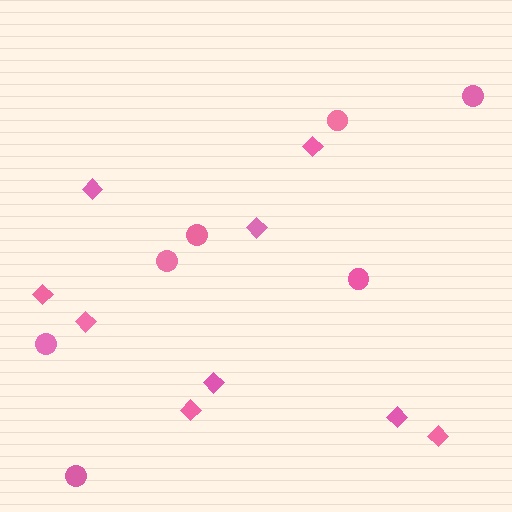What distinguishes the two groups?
There are 2 groups: one group of diamonds (9) and one group of circles (7).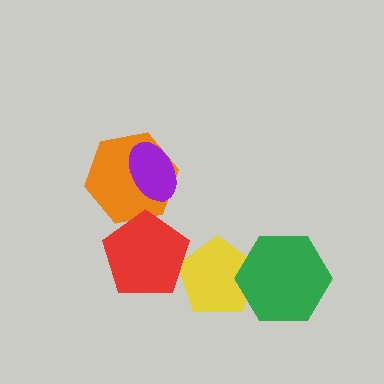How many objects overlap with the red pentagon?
2 objects overlap with the red pentagon.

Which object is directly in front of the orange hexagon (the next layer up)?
The purple ellipse is directly in front of the orange hexagon.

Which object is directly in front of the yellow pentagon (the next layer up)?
The red pentagon is directly in front of the yellow pentagon.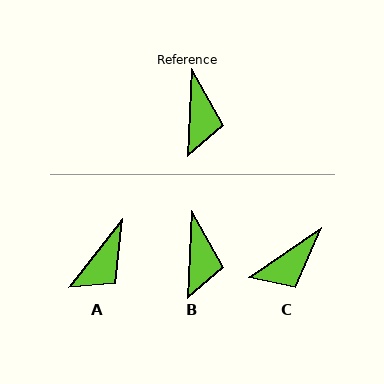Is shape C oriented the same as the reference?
No, it is off by about 53 degrees.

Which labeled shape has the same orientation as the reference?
B.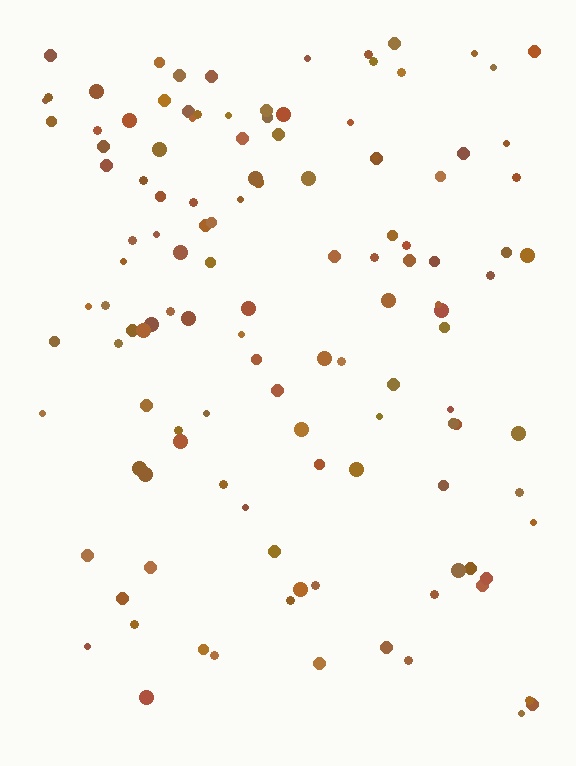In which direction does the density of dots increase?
From bottom to top, with the top side densest.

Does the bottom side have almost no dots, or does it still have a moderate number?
Still a moderate number, just noticeably fewer than the top.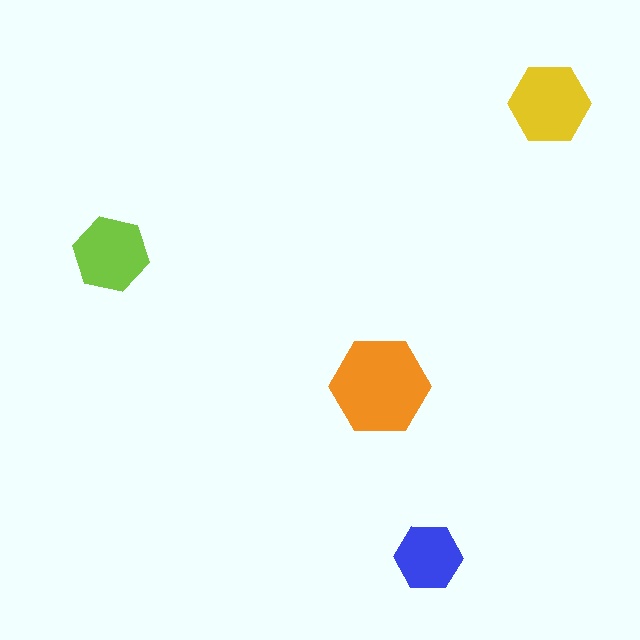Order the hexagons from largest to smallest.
the orange one, the yellow one, the lime one, the blue one.